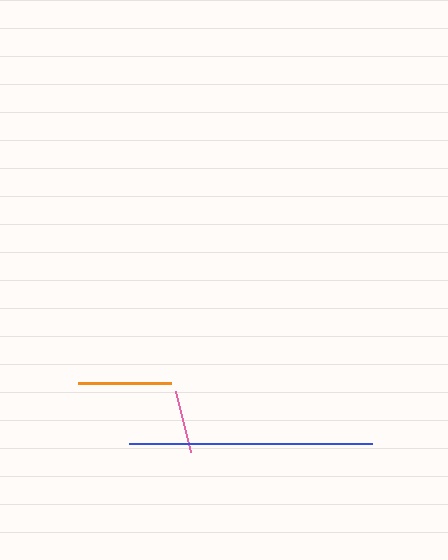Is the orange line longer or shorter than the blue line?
The blue line is longer than the orange line.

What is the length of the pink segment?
The pink segment is approximately 63 pixels long.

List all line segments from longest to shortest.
From longest to shortest: blue, orange, pink.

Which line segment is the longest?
The blue line is the longest at approximately 243 pixels.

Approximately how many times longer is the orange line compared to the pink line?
The orange line is approximately 1.5 times the length of the pink line.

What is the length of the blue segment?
The blue segment is approximately 243 pixels long.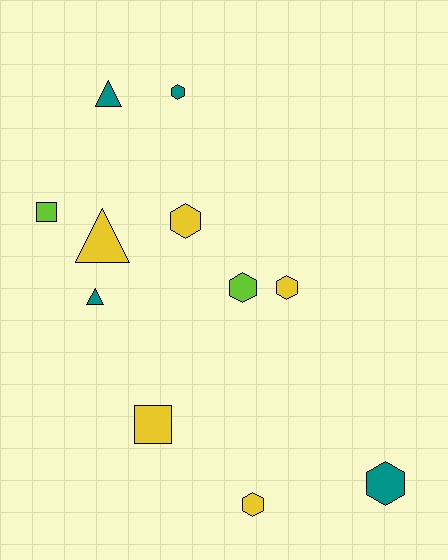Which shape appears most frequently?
Hexagon, with 6 objects.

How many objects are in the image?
There are 11 objects.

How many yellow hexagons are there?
There are 3 yellow hexagons.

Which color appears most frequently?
Yellow, with 5 objects.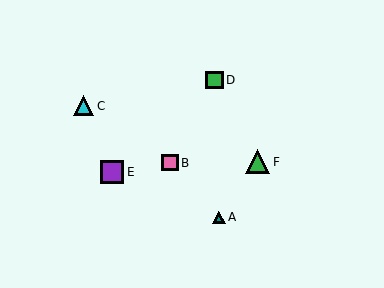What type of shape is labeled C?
Shape C is a cyan triangle.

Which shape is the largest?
The green triangle (labeled F) is the largest.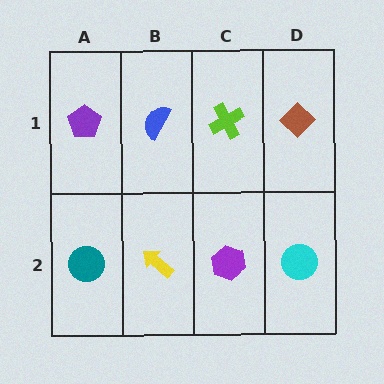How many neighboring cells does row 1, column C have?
3.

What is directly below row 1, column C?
A purple hexagon.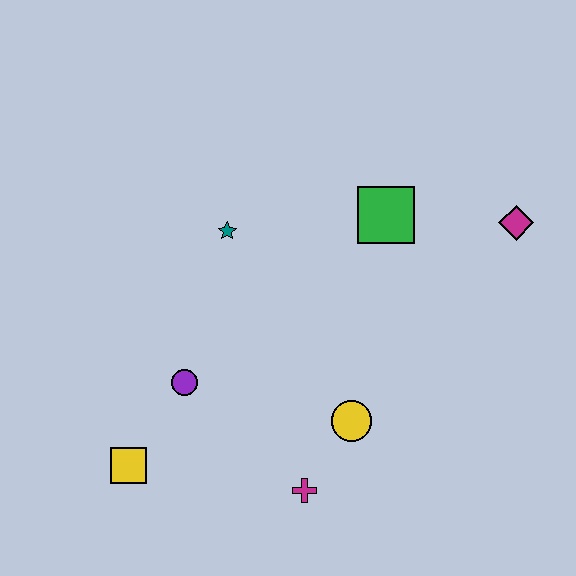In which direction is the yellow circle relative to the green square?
The yellow circle is below the green square.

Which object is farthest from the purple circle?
The magenta diamond is farthest from the purple circle.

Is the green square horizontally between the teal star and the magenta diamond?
Yes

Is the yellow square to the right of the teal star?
No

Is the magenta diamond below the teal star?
No